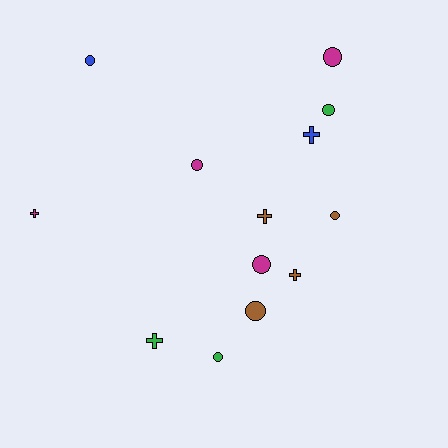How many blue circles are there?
There is 1 blue circle.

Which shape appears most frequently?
Circle, with 8 objects.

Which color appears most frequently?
Magenta, with 4 objects.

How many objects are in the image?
There are 13 objects.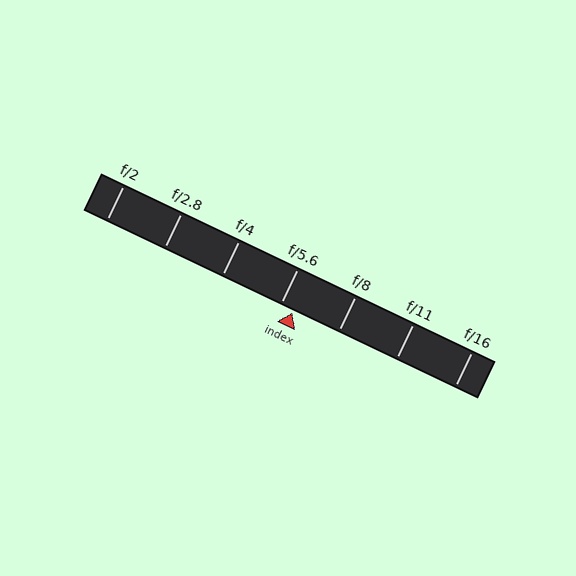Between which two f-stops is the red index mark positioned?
The index mark is between f/5.6 and f/8.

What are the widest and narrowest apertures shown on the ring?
The widest aperture shown is f/2 and the narrowest is f/16.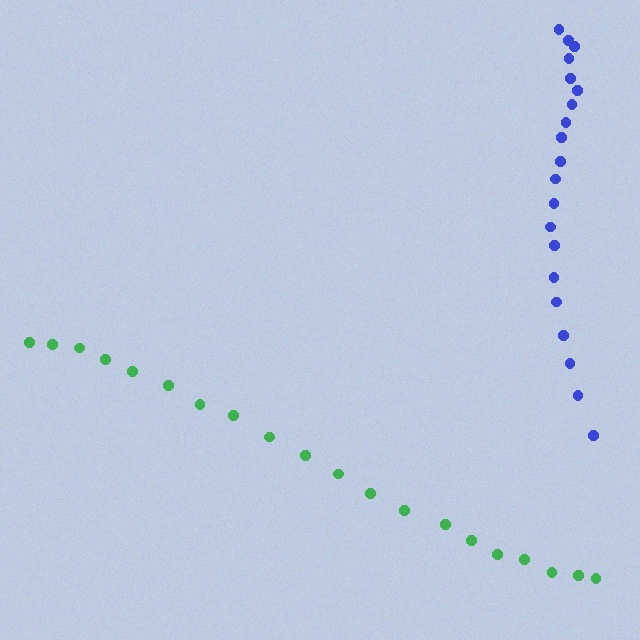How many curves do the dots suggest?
There are 2 distinct paths.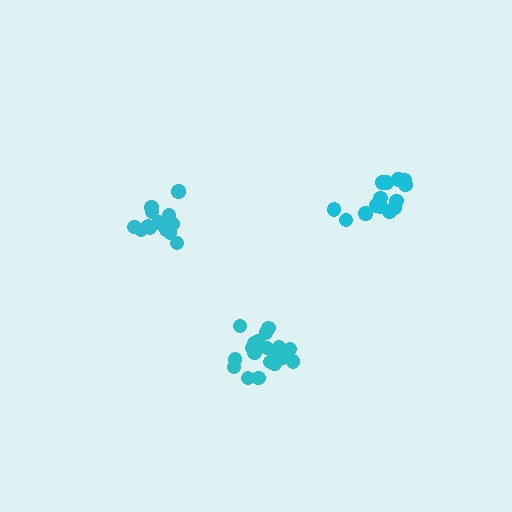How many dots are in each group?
Group 1: 19 dots, Group 2: 14 dots, Group 3: 14 dots (47 total).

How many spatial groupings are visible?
There are 3 spatial groupings.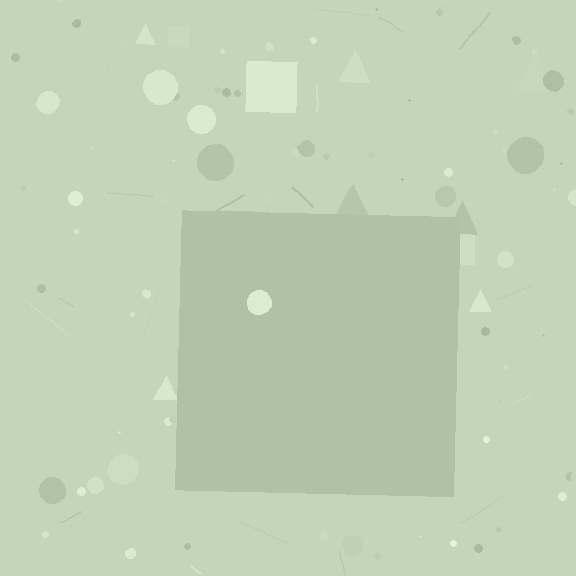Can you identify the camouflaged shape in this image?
The camouflaged shape is a square.